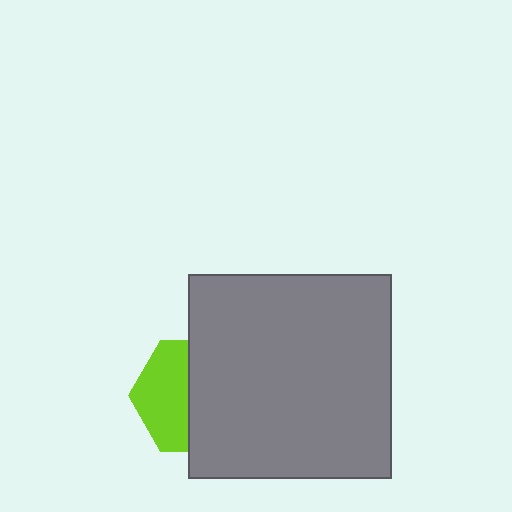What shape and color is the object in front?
The object in front is a gray square.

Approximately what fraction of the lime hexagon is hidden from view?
Roughly 56% of the lime hexagon is hidden behind the gray square.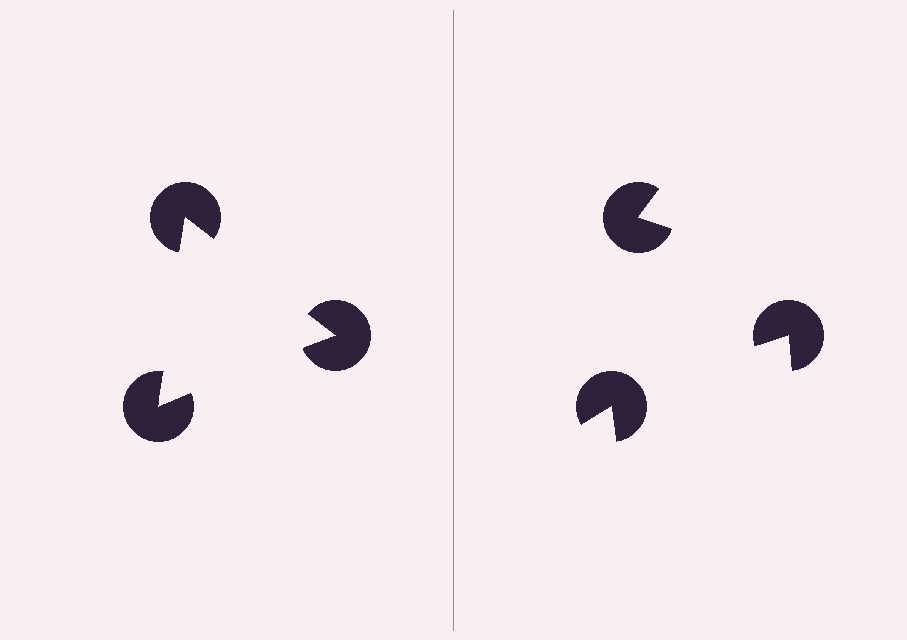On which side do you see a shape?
An illusory triangle appears on the left side. On the right side the wedge cuts are rotated, so no coherent shape forms.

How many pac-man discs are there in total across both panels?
6 — 3 on each side.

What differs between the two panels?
The pac-man discs are positioned identically on both sides; only the wedge orientations differ. On the left they align to a triangle; on the right they are misaligned.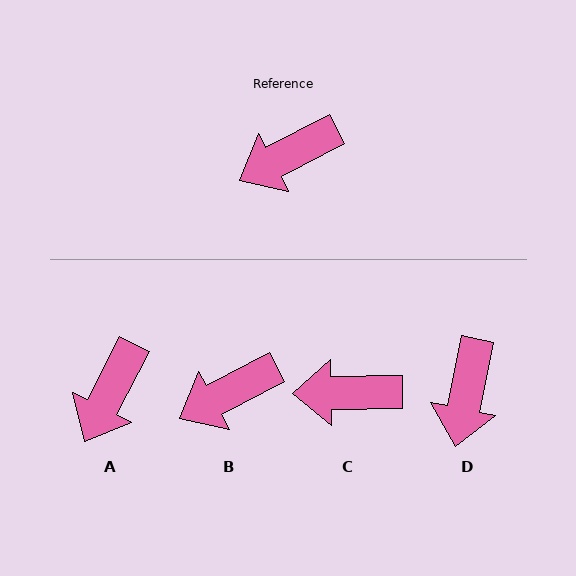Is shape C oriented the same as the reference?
No, it is off by about 27 degrees.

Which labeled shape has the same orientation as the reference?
B.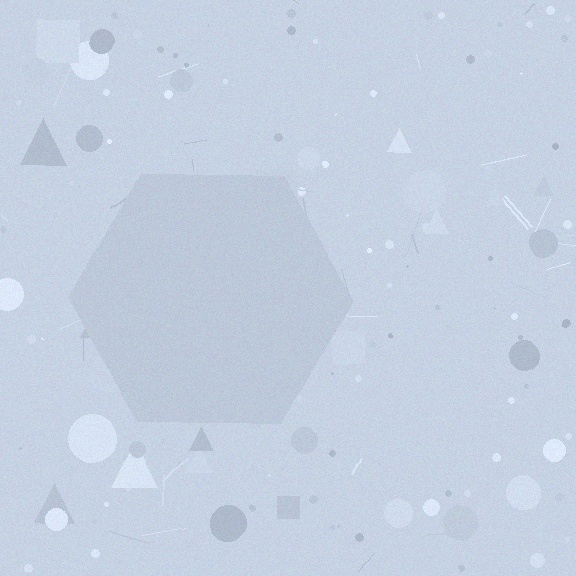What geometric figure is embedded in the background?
A hexagon is embedded in the background.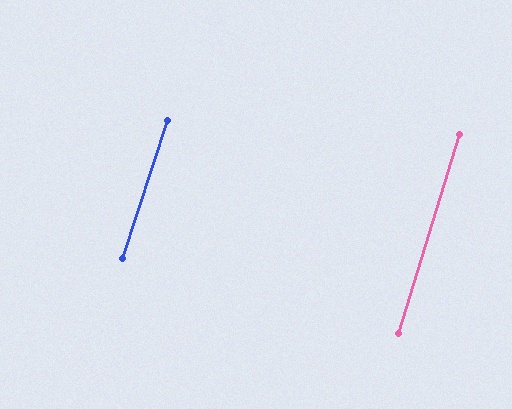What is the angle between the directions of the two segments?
Approximately 1 degree.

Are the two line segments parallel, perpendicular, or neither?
Parallel — their directions differ by only 1.1°.